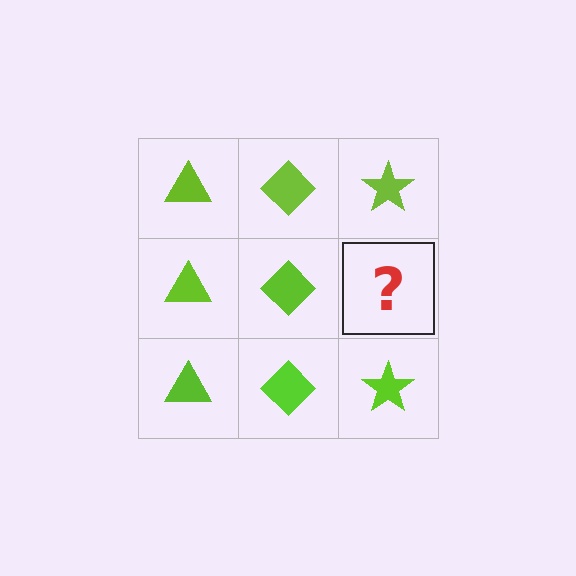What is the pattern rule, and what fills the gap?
The rule is that each column has a consistent shape. The gap should be filled with a lime star.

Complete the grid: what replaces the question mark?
The question mark should be replaced with a lime star.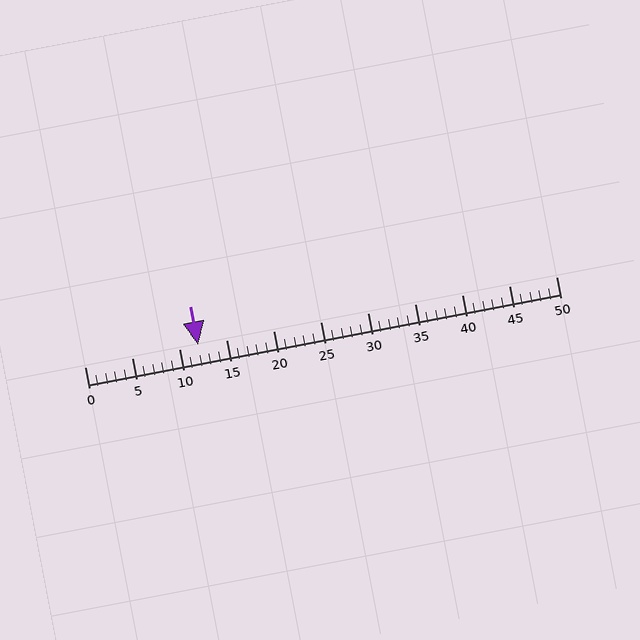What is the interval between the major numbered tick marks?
The major tick marks are spaced 5 units apart.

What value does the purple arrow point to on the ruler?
The purple arrow points to approximately 12.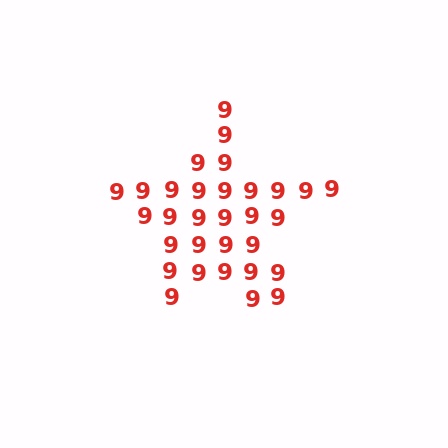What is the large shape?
The large shape is a star.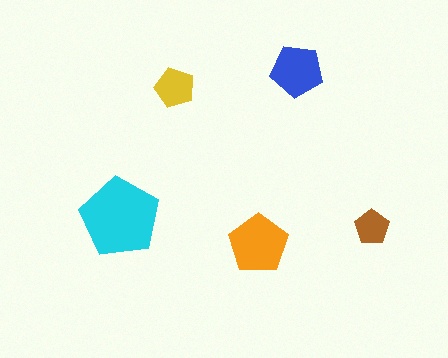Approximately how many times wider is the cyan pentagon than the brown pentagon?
About 2.5 times wider.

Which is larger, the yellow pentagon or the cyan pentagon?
The cyan one.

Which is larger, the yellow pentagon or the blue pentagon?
The blue one.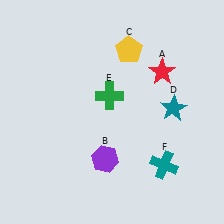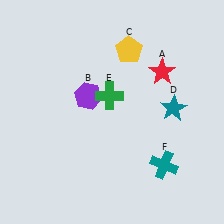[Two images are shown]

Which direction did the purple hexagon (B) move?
The purple hexagon (B) moved up.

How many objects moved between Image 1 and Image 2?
1 object moved between the two images.